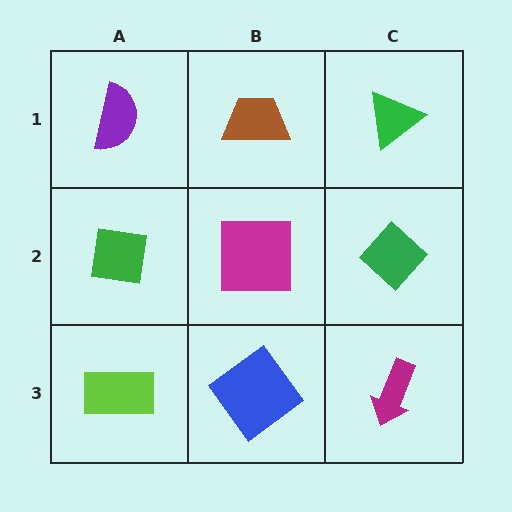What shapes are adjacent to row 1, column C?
A green diamond (row 2, column C), a brown trapezoid (row 1, column B).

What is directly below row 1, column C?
A green diamond.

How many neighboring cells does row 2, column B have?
4.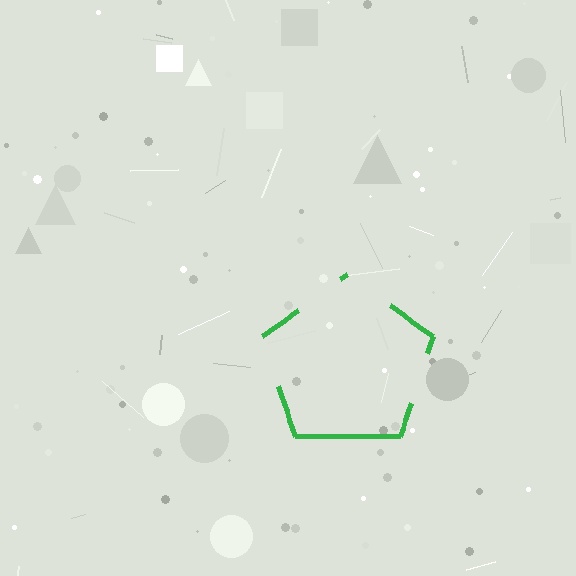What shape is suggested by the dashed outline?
The dashed outline suggests a pentagon.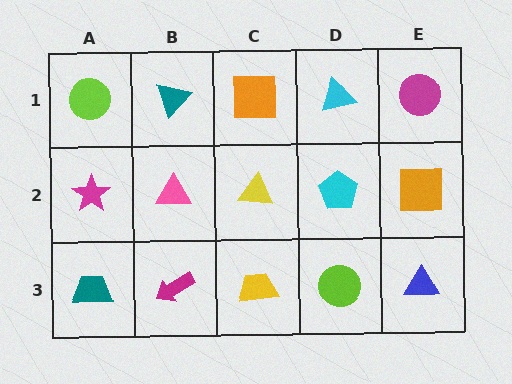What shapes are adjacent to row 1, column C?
A yellow triangle (row 2, column C), a teal triangle (row 1, column B), a cyan triangle (row 1, column D).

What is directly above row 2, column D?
A cyan triangle.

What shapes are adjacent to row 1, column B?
A pink triangle (row 2, column B), a lime circle (row 1, column A), an orange square (row 1, column C).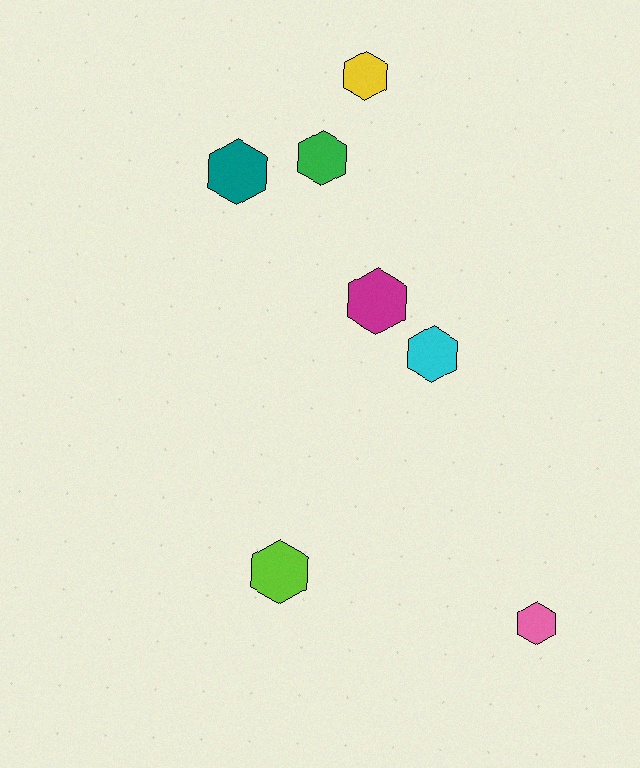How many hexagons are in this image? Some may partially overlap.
There are 7 hexagons.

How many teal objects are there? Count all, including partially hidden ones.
There is 1 teal object.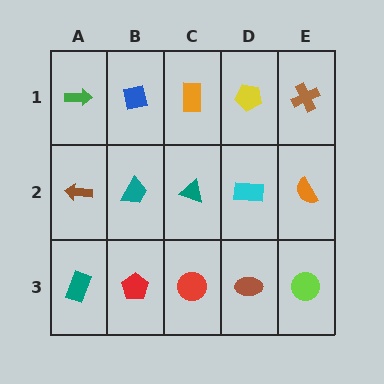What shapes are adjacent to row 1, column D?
A cyan rectangle (row 2, column D), an orange rectangle (row 1, column C), a brown cross (row 1, column E).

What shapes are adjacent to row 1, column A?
A brown arrow (row 2, column A), a blue square (row 1, column B).